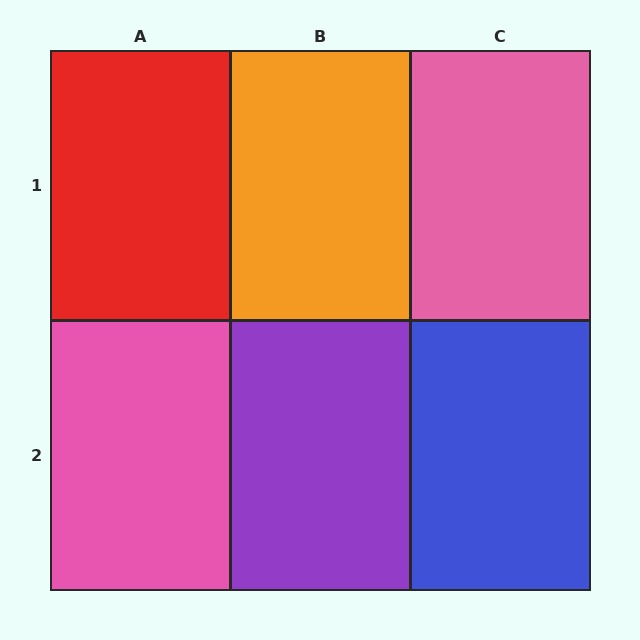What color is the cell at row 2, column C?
Blue.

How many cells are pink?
2 cells are pink.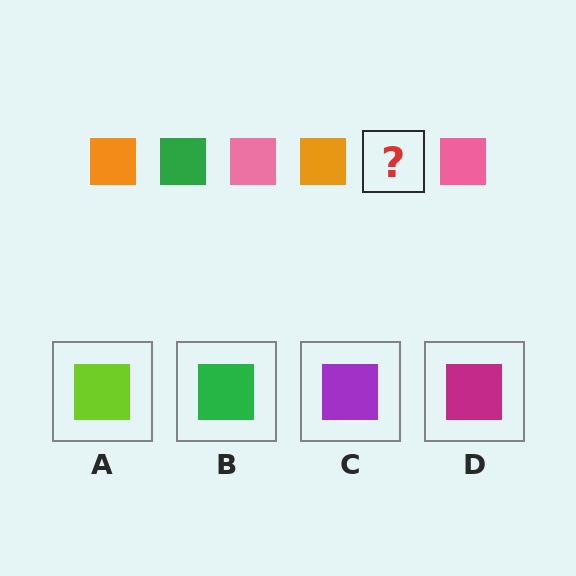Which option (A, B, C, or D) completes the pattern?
B.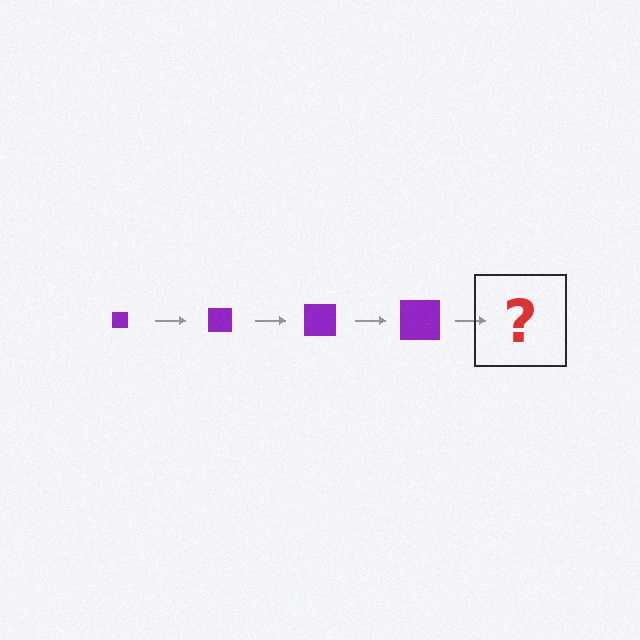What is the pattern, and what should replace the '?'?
The pattern is that the square gets progressively larger each step. The '?' should be a purple square, larger than the previous one.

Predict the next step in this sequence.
The next step is a purple square, larger than the previous one.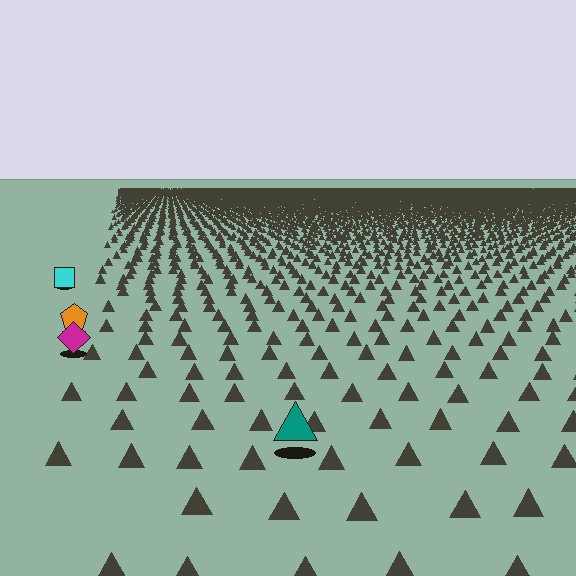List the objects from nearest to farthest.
From nearest to farthest: the teal triangle, the magenta diamond, the orange pentagon, the cyan square.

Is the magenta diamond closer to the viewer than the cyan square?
Yes. The magenta diamond is closer — you can tell from the texture gradient: the ground texture is coarser near it.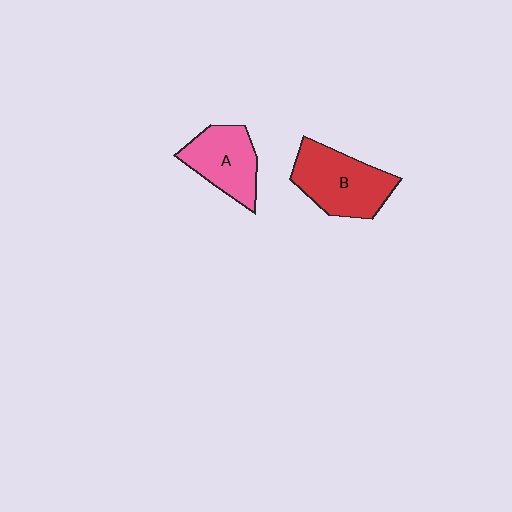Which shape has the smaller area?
Shape A (pink).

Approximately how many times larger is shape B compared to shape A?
Approximately 1.3 times.